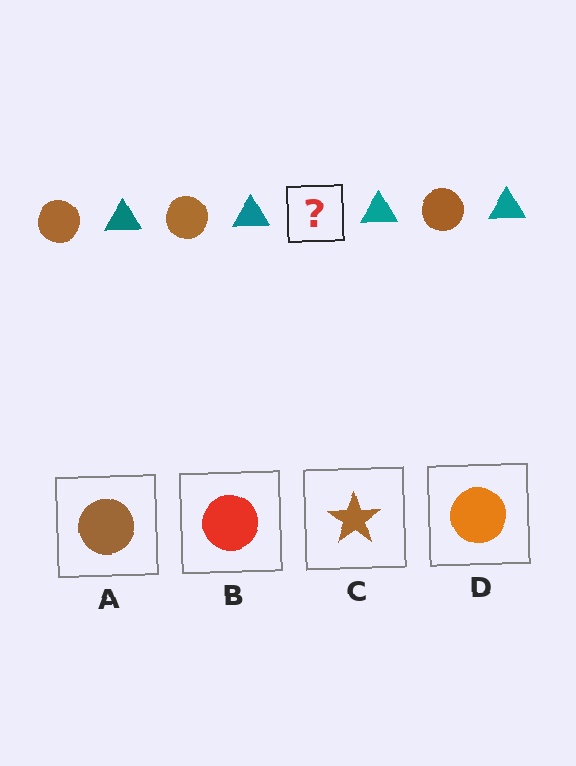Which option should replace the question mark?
Option A.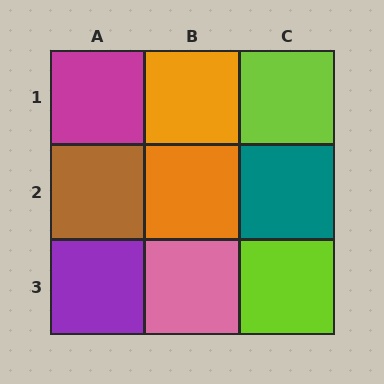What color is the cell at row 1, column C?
Lime.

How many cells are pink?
1 cell is pink.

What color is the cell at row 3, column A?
Purple.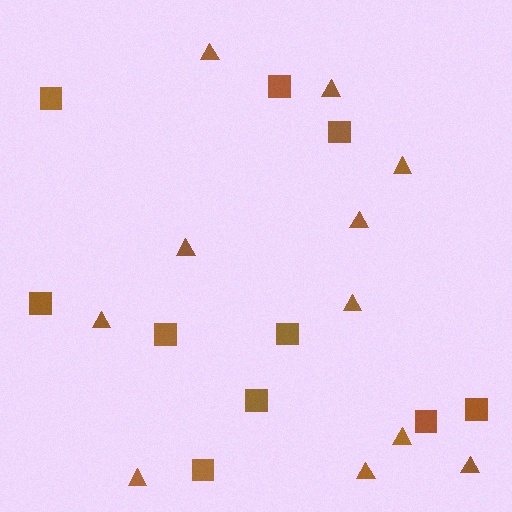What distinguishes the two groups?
There are 2 groups: one group of squares (10) and one group of triangles (11).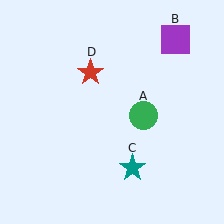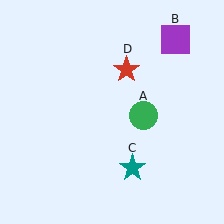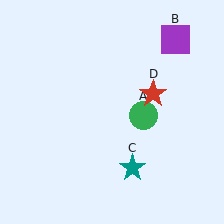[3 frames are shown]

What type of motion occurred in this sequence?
The red star (object D) rotated clockwise around the center of the scene.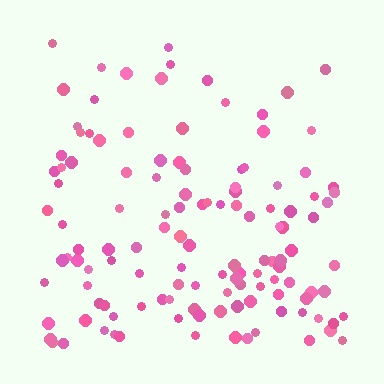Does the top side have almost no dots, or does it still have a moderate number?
Still a moderate number, just noticeably fewer than the bottom.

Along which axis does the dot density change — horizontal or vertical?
Vertical.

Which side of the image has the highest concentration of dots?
The bottom.